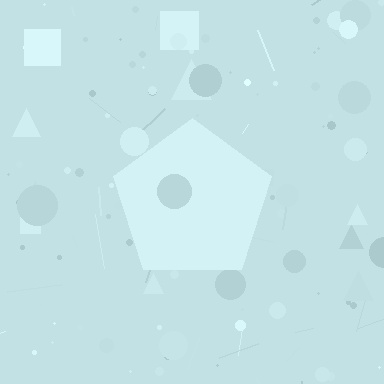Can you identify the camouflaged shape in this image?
The camouflaged shape is a pentagon.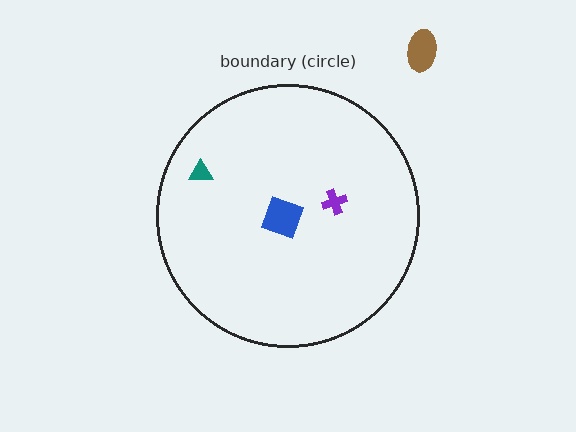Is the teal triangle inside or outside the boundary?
Inside.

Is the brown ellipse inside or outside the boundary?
Outside.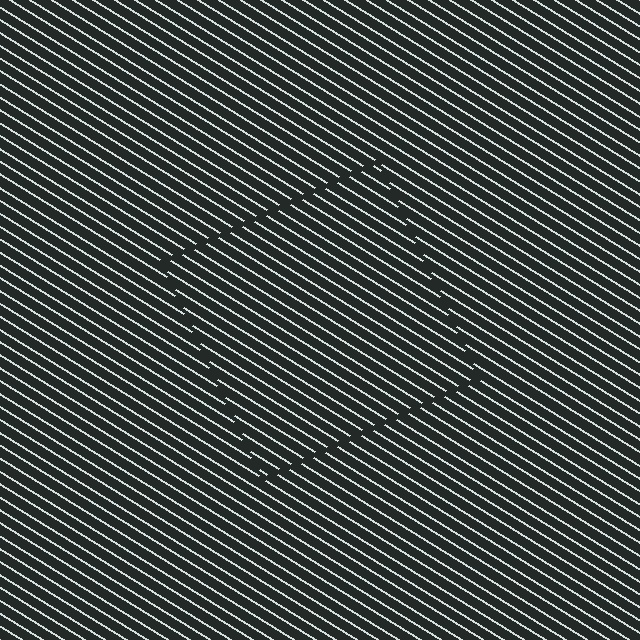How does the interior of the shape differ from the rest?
The interior of the shape contains the same grating, shifted by half a period — the contour is defined by the phase discontinuity where line-ends from the inner and outer gratings abut.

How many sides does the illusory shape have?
4 sides — the line-ends trace a square.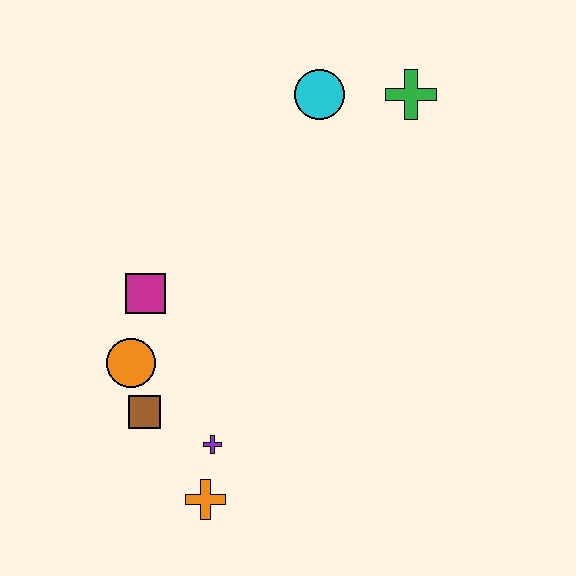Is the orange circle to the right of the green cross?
No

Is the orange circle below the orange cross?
No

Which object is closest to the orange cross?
The purple cross is closest to the orange cross.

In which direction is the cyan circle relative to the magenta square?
The cyan circle is above the magenta square.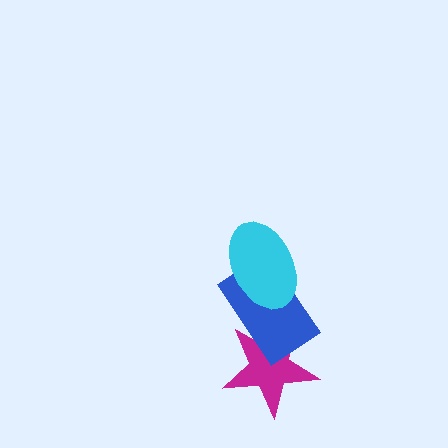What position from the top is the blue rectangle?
The blue rectangle is 2nd from the top.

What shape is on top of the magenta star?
The blue rectangle is on top of the magenta star.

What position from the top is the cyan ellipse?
The cyan ellipse is 1st from the top.